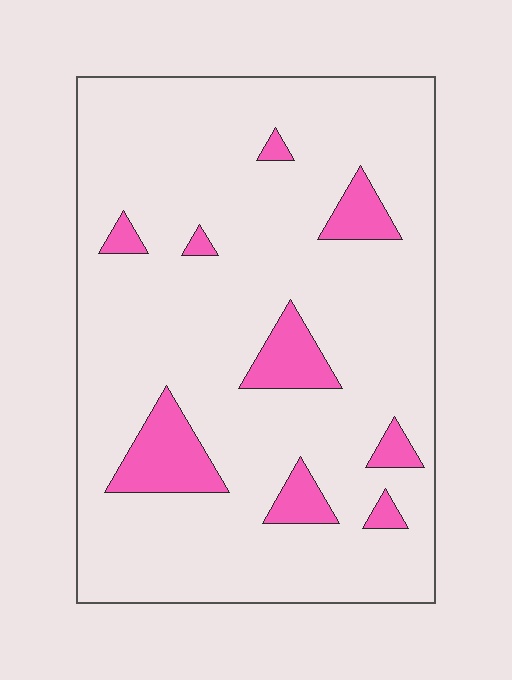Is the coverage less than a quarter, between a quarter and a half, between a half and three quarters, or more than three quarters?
Less than a quarter.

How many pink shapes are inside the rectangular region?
9.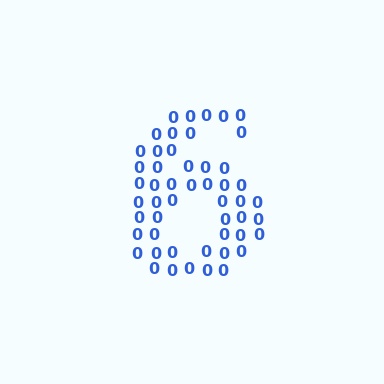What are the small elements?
The small elements are digit 0's.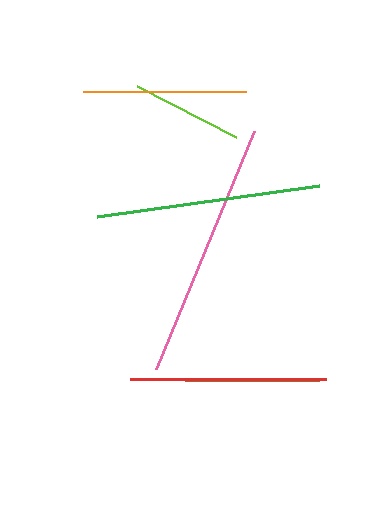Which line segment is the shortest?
The lime line is the shortest at approximately 112 pixels.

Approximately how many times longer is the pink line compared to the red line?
The pink line is approximately 1.3 times the length of the red line.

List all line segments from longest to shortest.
From longest to shortest: pink, green, red, orange, brown, lime.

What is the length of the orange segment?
The orange segment is approximately 163 pixels long.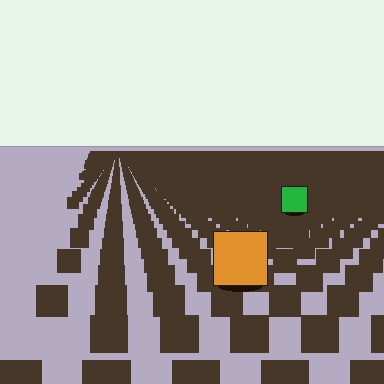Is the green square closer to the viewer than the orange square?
No. The orange square is closer — you can tell from the texture gradient: the ground texture is coarser near it.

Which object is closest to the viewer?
The orange square is closest. The texture marks near it are larger and more spread out.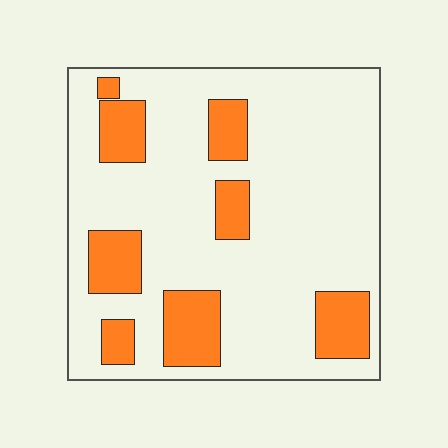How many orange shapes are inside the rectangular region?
8.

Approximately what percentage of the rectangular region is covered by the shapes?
Approximately 20%.